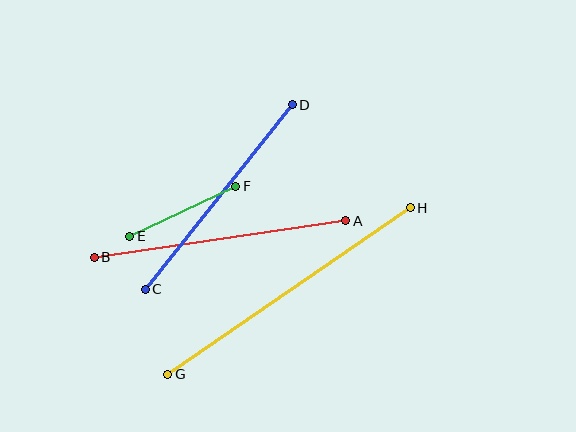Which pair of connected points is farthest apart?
Points G and H are farthest apart.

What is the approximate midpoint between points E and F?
The midpoint is at approximately (183, 211) pixels.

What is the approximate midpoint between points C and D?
The midpoint is at approximately (219, 197) pixels.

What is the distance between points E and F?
The distance is approximately 117 pixels.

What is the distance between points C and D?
The distance is approximately 236 pixels.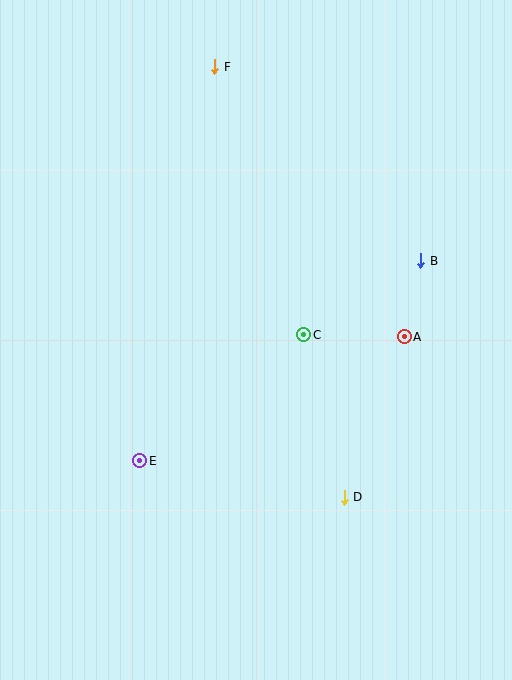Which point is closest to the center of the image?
Point C at (304, 335) is closest to the center.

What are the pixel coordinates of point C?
Point C is at (304, 335).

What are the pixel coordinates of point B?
Point B is at (421, 261).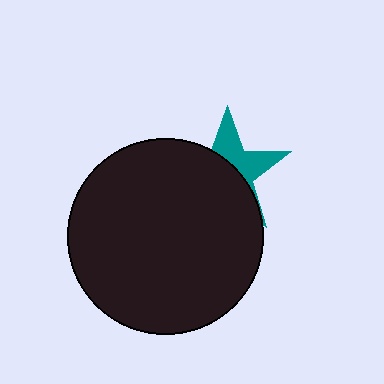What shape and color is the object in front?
The object in front is a black circle.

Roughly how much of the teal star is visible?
A small part of it is visible (roughly 38%).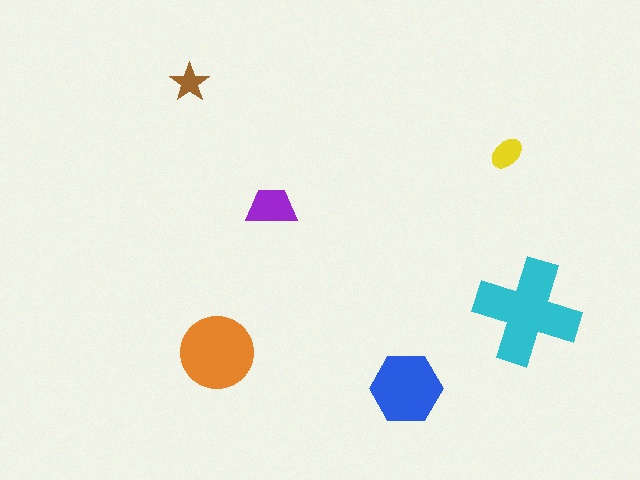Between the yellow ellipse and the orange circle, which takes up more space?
The orange circle.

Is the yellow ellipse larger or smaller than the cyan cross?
Smaller.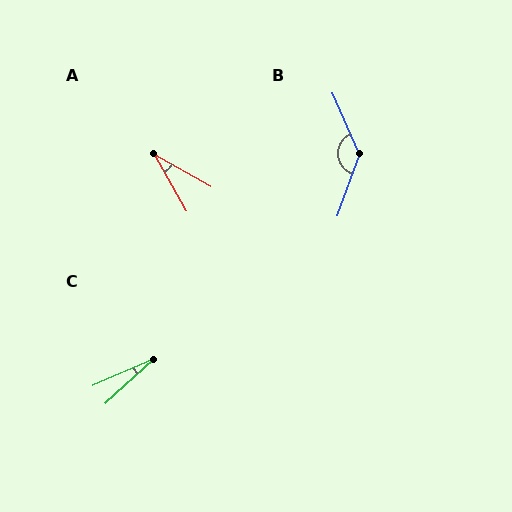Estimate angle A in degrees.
Approximately 31 degrees.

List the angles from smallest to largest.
C (19°), A (31°), B (137°).